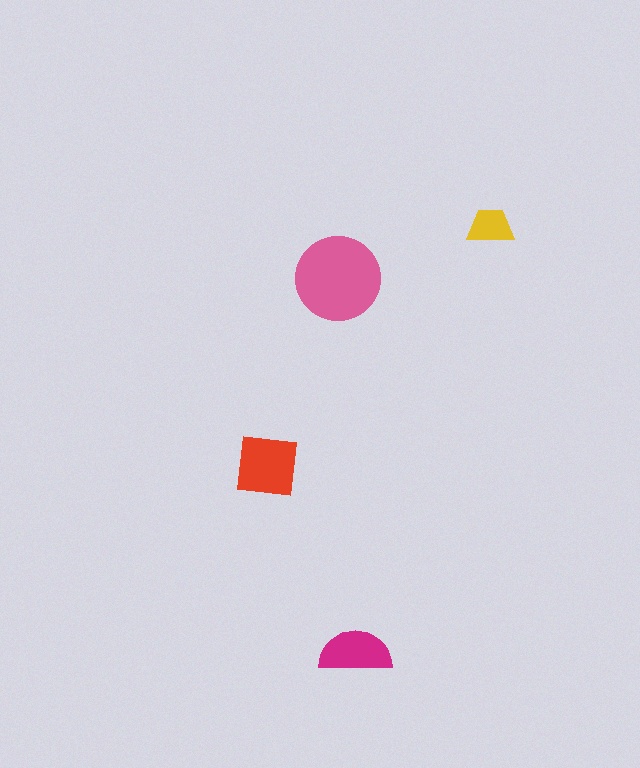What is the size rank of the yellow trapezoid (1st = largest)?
4th.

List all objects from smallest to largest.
The yellow trapezoid, the magenta semicircle, the red square, the pink circle.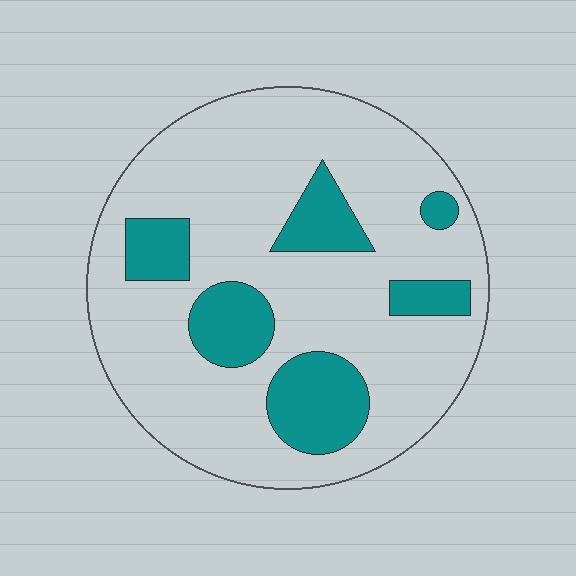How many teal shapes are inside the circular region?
6.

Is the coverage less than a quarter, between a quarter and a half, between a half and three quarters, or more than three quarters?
Less than a quarter.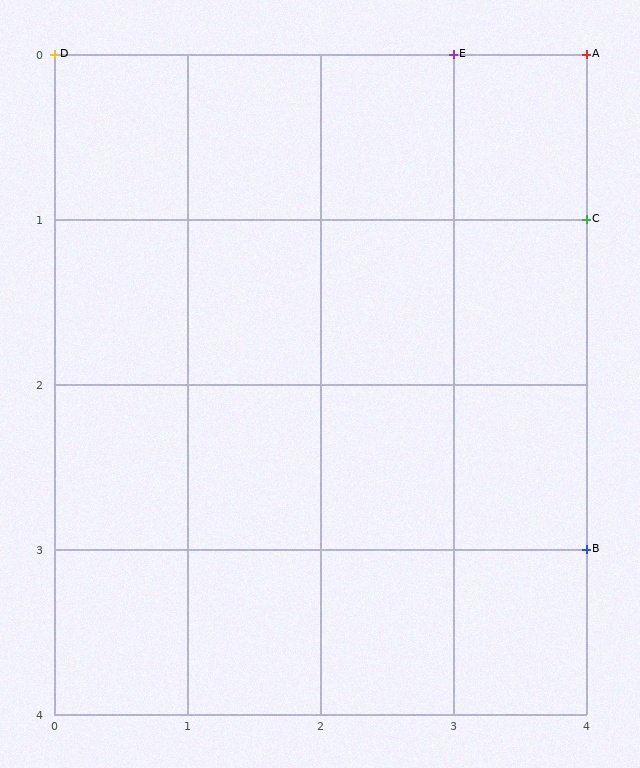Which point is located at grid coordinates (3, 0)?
Point E is at (3, 0).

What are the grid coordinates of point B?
Point B is at grid coordinates (4, 3).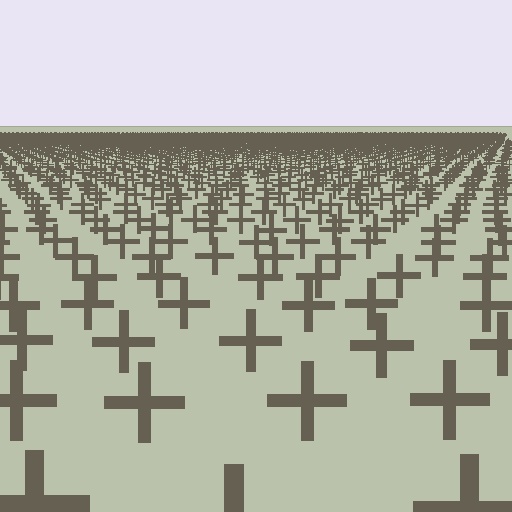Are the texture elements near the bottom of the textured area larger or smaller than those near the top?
Larger. Near the bottom, elements are closer to the viewer and appear at a bigger on-screen size.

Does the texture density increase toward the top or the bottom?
Density increases toward the top.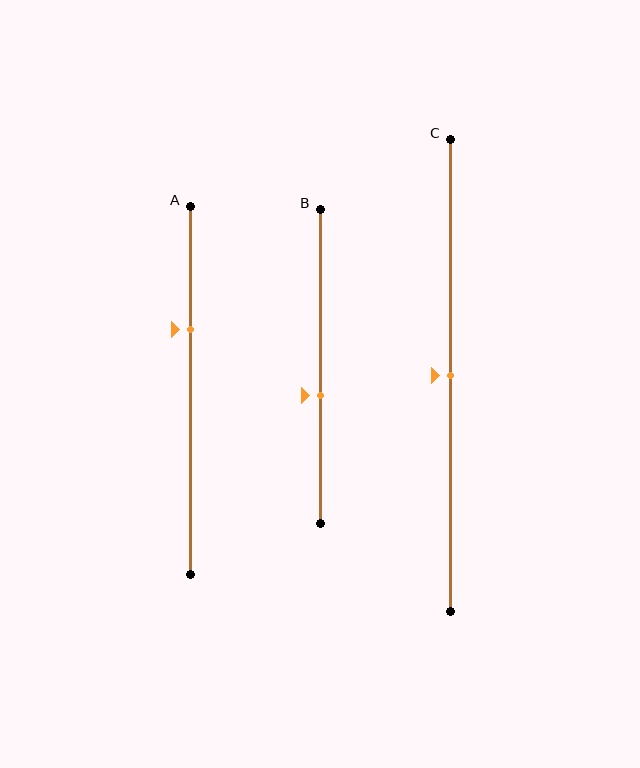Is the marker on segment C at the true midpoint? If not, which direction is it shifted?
Yes, the marker on segment C is at the true midpoint.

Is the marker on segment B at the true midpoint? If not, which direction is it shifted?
No, the marker on segment B is shifted downward by about 9% of the segment length.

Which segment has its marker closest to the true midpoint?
Segment C has its marker closest to the true midpoint.